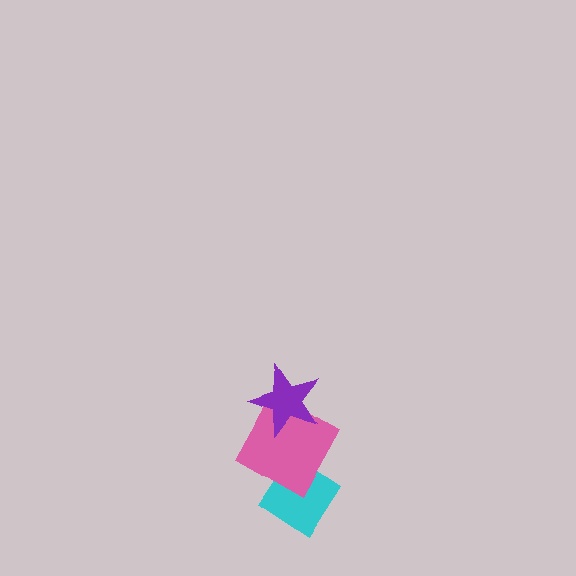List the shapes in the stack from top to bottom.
From top to bottom: the purple star, the pink square, the cyan diamond.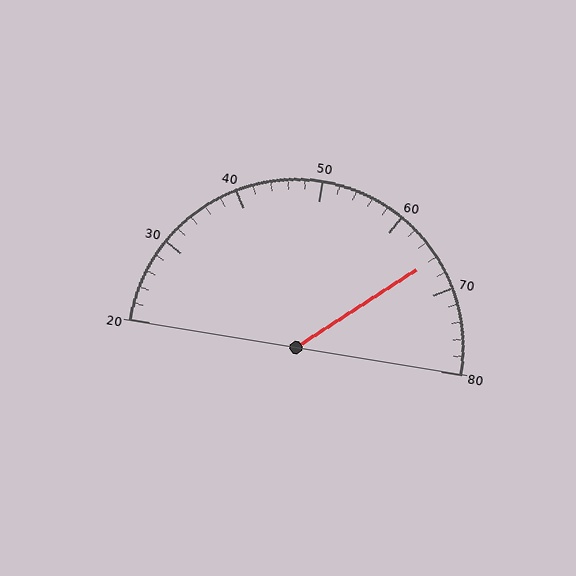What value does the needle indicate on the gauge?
The needle indicates approximately 66.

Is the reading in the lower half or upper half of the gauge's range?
The reading is in the upper half of the range (20 to 80).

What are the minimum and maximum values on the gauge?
The gauge ranges from 20 to 80.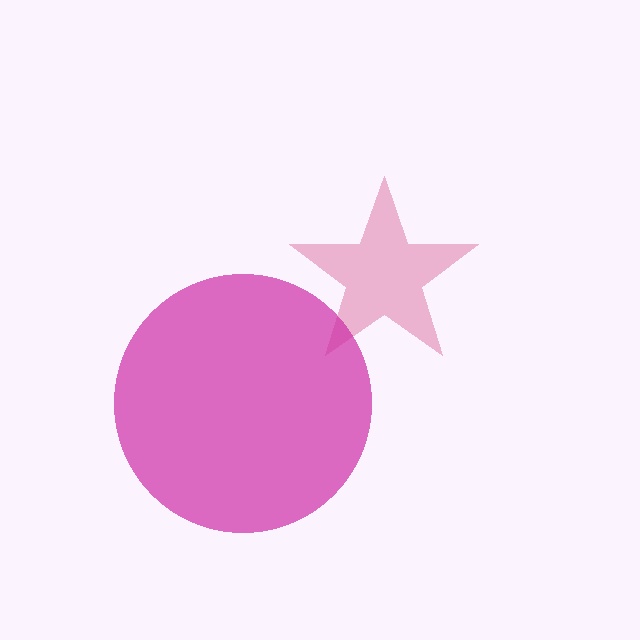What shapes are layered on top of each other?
The layered shapes are: a pink star, a magenta circle.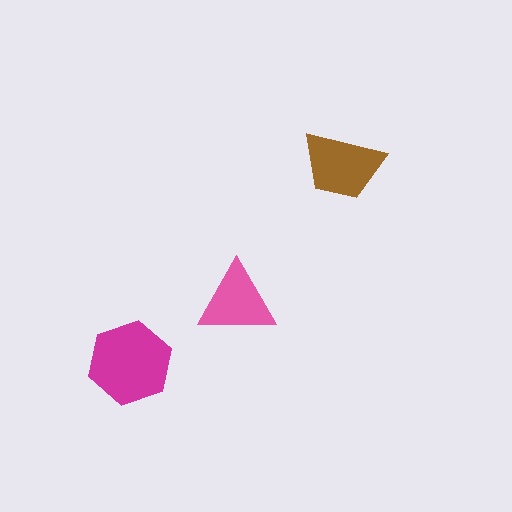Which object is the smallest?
The pink triangle.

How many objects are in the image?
There are 3 objects in the image.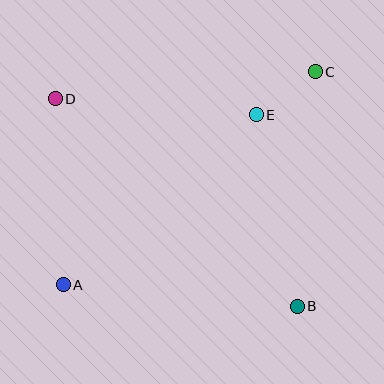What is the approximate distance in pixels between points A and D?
The distance between A and D is approximately 186 pixels.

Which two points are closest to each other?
Points C and E are closest to each other.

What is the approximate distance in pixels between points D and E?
The distance between D and E is approximately 202 pixels.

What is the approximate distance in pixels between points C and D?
The distance between C and D is approximately 261 pixels.